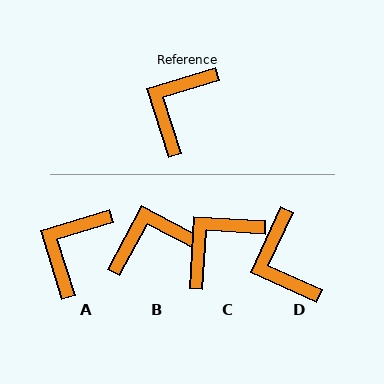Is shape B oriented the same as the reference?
No, it is off by about 46 degrees.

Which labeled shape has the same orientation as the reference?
A.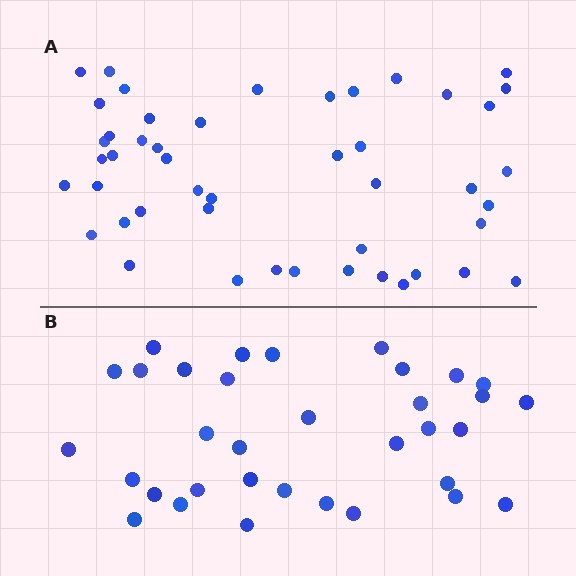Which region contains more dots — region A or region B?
Region A (the top region) has more dots.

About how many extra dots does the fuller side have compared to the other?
Region A has approximately 15 more dots than region B.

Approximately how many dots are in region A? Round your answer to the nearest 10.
About 50 dots. (The exact count is 47, which rounds to 50.)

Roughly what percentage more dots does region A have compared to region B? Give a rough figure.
About 40% more.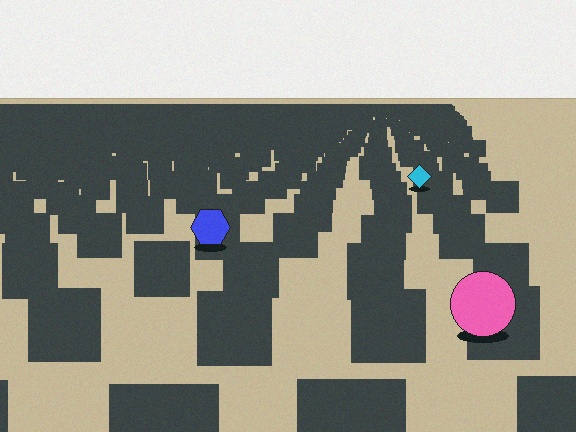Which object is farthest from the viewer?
The cyan diamond is farthest from the viewer. It appears smaller and the ground texture around it is denser.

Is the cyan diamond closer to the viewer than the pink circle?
No. The pink circle is closer — you can tell from the texture gradient: the ground texture is coarser near it.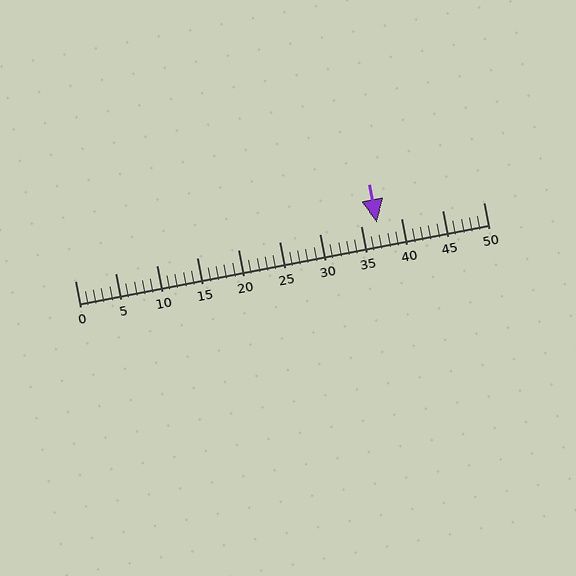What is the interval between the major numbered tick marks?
The major tick marks are spaced 5 units apart.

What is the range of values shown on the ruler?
The ruler shows values from 0 to 50.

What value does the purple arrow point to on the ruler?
The purple arrow points to approximately 37.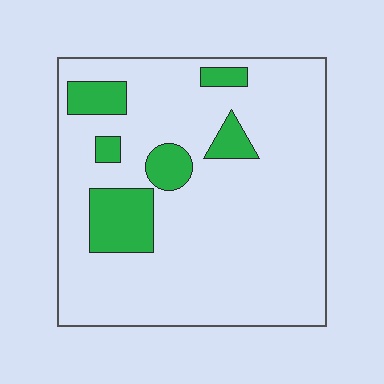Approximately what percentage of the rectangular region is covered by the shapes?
Approximately 15%.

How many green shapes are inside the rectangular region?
6.